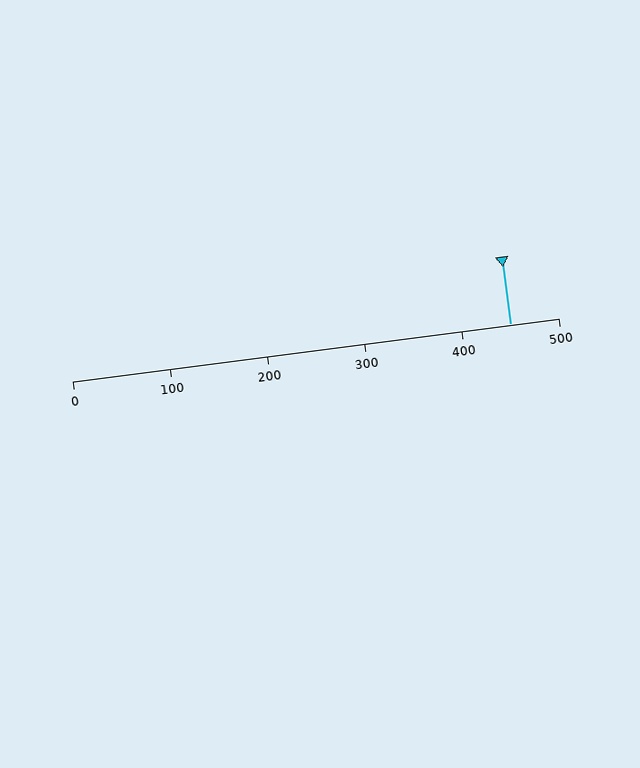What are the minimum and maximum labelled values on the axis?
The axis runs from 0 to 500.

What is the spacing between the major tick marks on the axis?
The major ticks are spaced 100 apart.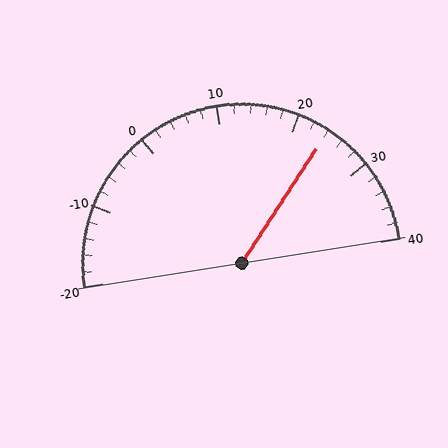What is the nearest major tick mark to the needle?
The nearest major tick mark is 20.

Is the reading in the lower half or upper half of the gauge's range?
The reading is in the upper half of the range (-20 to 40).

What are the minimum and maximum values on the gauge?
The gauge ranges from -20 to 40.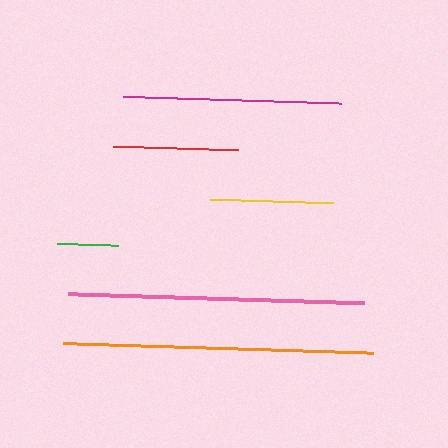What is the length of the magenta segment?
The magenta segment is approximately 218 pixels long.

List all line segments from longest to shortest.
From longest to shortest: orange, pink, magenta, red, yellow, green.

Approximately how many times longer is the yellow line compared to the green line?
The yellow line is approximately 2.0 times the length of the green line.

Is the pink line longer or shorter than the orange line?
The orange line is longer than the pink line.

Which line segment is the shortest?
The green line is the shortest at approximately 61 pixels.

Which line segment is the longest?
The orange line is the longest at approximately 310 pixels.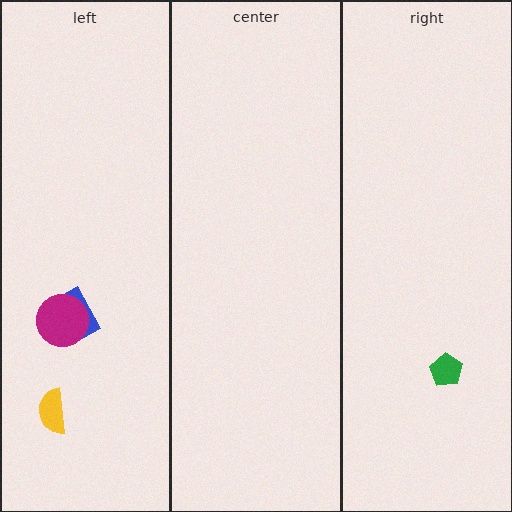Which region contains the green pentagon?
The right region.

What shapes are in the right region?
The green pentagon.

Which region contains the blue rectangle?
The left region.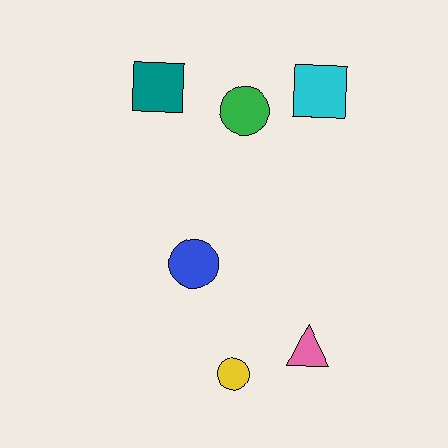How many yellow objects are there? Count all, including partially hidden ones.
There is 1 yellow object.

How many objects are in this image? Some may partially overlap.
There are 6 objects.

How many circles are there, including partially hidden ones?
There are 3 circles.